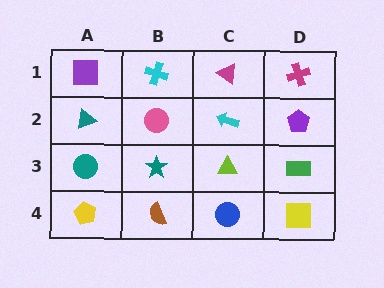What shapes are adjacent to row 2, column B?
A cyan cross (row 1, column B), a teal star (row 3, column B), a teal triangle (row 2, column A), a cyan arrow (row 2, column C).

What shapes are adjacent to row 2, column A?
A purple square (row 1, column A), a teal circle (row 3, column A), a pink circle (row 2, column B).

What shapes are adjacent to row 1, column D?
A purple pentagon (row 2, column D), a magenta triangle (row 1, column C).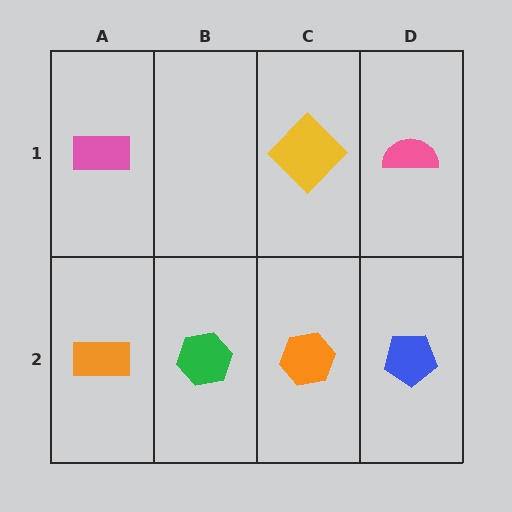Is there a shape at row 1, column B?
No, that cell is empty.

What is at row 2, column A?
An orange rectangle.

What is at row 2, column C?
An orange hexagon.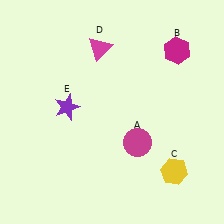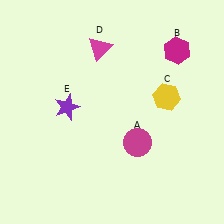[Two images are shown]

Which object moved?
The yellow hexagon (C) moved up.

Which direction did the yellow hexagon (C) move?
The yellow hexagon (C) moved up.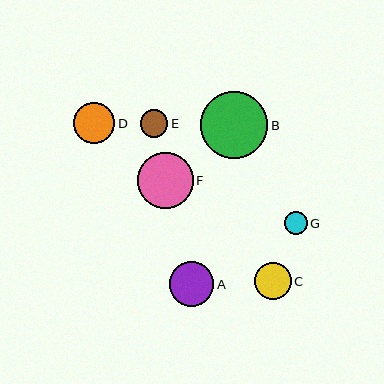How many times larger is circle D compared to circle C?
Circle D is approximately 1.1 times the size of circle C.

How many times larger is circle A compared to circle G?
Circle A is approximately 1.9 times the size of circle G.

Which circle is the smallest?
Circle G is the smallest with a size of approximately 23 pixels.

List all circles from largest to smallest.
From largest to smallest: B, F, A, D, C, E, G.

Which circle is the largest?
Circle B is the largest with a size of approximately 67 pixels.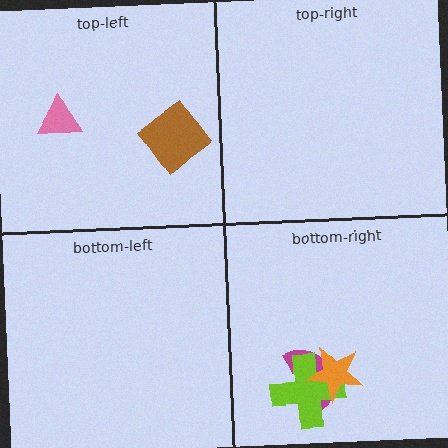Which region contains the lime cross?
The bottom-right region.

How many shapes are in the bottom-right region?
3.